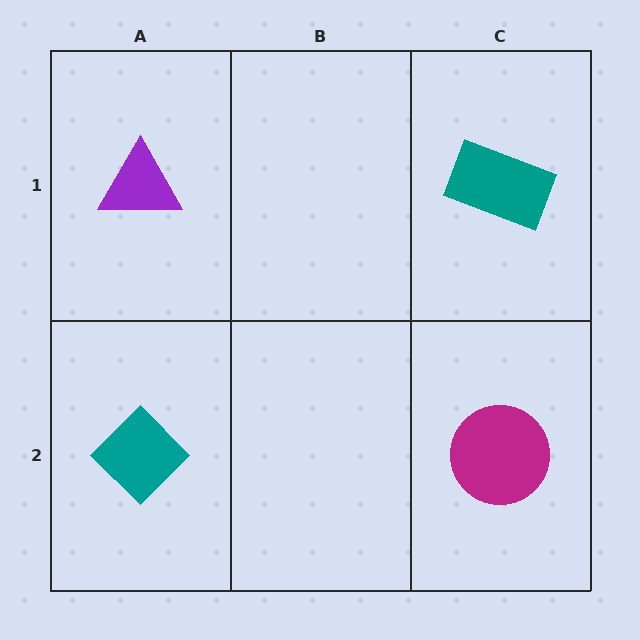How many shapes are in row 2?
2 shapes.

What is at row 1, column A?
A purple triangle.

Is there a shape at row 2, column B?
No, that cell is empty.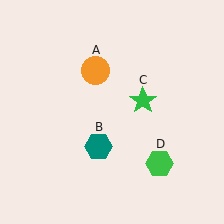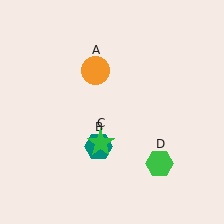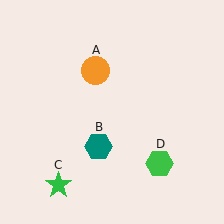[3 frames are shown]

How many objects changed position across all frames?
1 object changed position: green star (object C).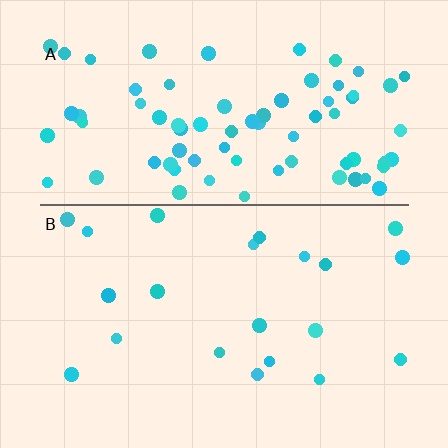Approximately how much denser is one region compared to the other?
Approximately 3.7× — region A over region B.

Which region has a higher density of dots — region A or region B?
A (the top).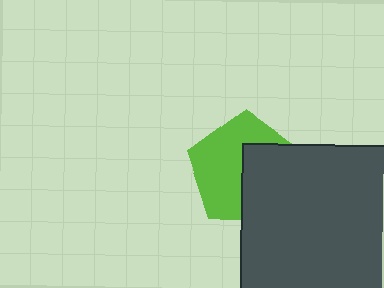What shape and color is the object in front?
The object in front is a dark gray square.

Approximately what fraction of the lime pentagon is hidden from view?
Roughly 45% of the lime pentagon is hidden behind the dark gray square.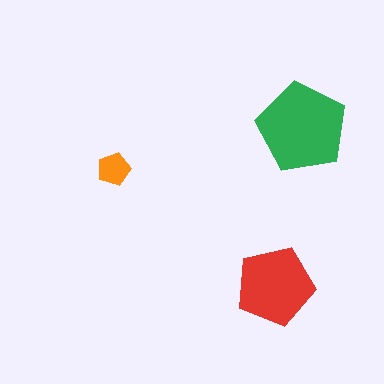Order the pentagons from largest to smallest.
the green one, the red one, the orange one.